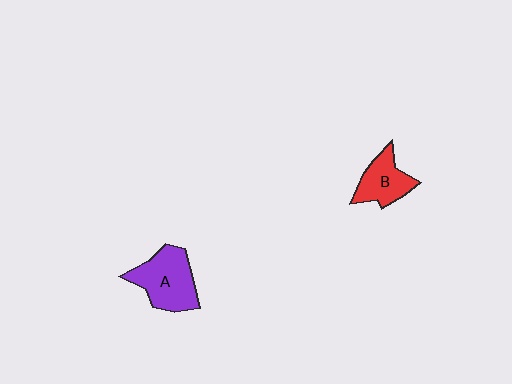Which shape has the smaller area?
Shape B (red).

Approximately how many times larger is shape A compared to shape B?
Approximately 1.4 times.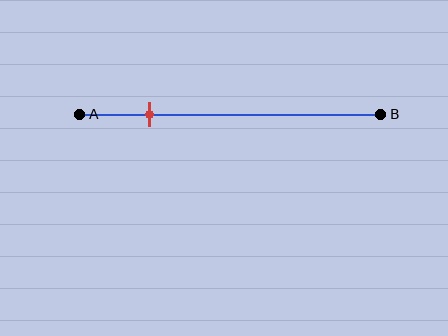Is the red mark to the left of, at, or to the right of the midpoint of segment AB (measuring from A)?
The red mark is to the left of the midpoint of segment AB.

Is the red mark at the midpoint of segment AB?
No, the mark is at about 25% from A, not at the 50% midpoint.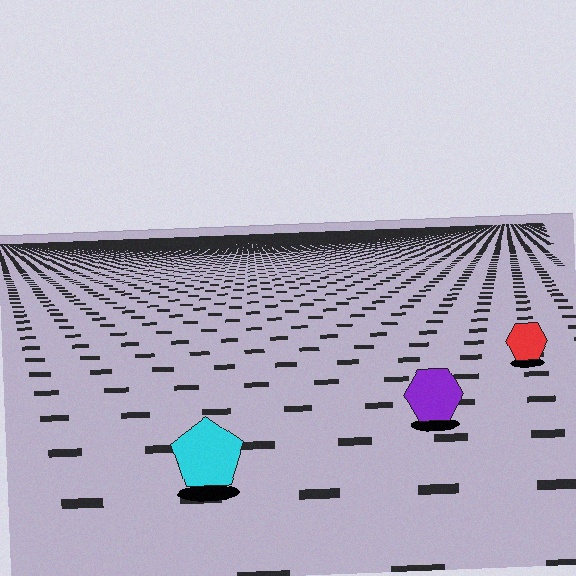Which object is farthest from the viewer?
The red hexagon is farthest from the viewer. It appears smaller and the ground texture around it is denser.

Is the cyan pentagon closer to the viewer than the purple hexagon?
Yes. The cyan pentagon is closer — you can tell from the texture gradient: the ground texture is coarser near it.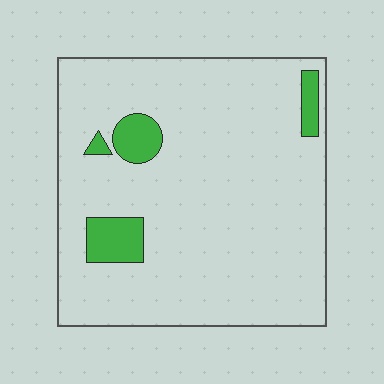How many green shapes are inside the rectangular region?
4.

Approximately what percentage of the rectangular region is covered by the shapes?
Approximately 10%.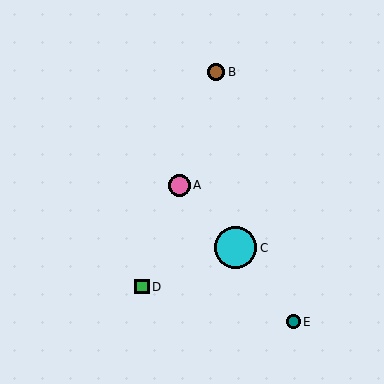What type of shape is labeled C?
Shape C is a cyan circle.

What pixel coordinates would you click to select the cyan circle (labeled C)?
Click at (235, 248) to select the cyan circle C.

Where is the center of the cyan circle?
The center of the cyan circle is at (235, 248).